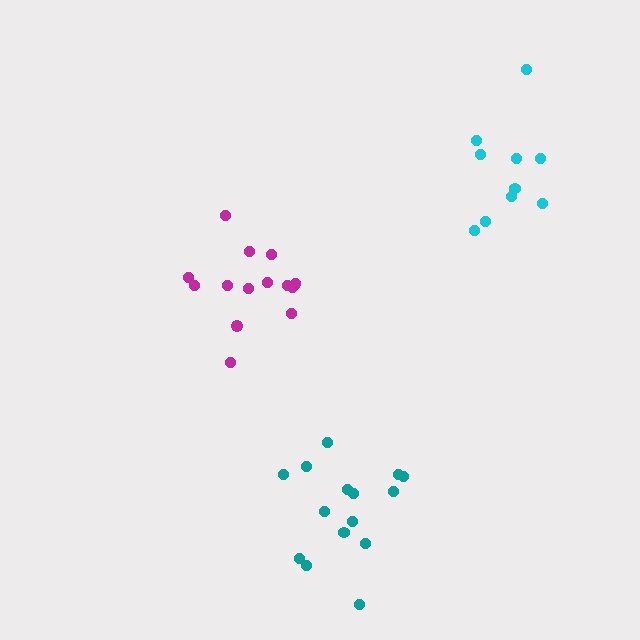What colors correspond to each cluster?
The clusters are colored: cyan, magenta, teal.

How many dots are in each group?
Group 1: 10 dots, Group 2: 15 dots, Group 3: 15 dots (40 total).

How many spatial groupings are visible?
There are 3 spatial groupings.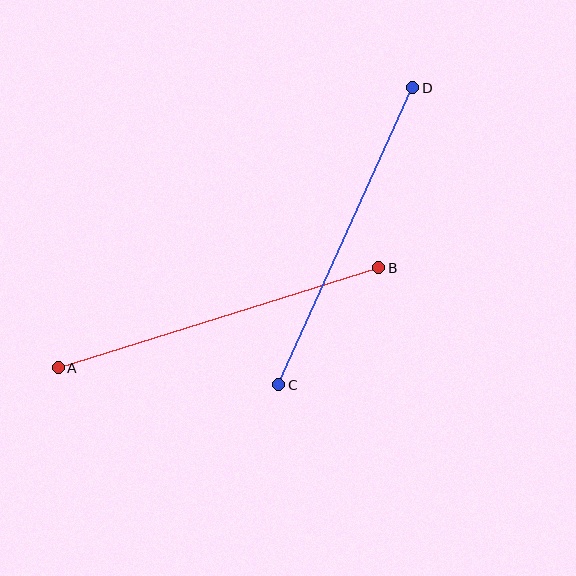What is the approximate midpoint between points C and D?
The midpoint is at approximately (346, 236) pixels.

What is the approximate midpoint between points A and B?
The midpoint is at approximately (219, 318) pixels.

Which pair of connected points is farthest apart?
Points A and B are farthest apart.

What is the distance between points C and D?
The distance is approximately 326 pixels.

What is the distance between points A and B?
The distance is approximately 336 pixels.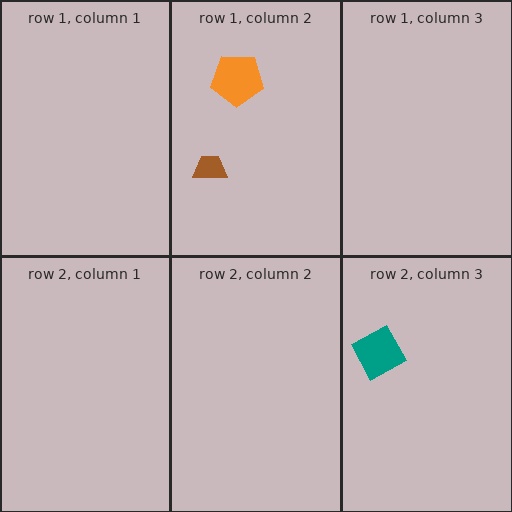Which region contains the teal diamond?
The row 2, column 3 region.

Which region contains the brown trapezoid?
The row 1, column 2 region.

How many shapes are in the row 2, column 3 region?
1.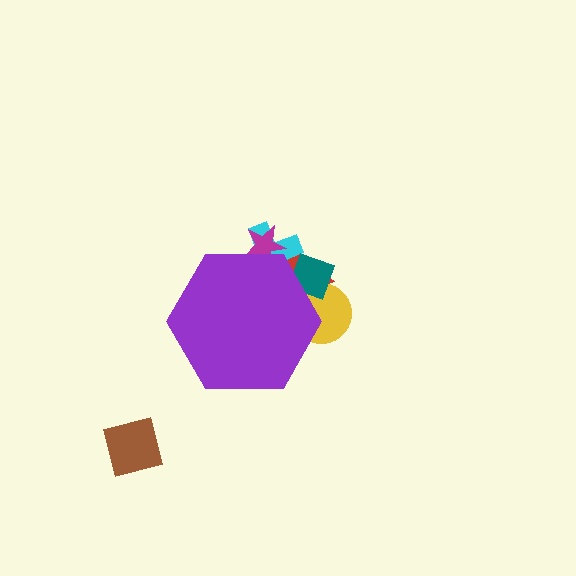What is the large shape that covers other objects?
A purple hexagon.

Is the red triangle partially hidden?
Yes, the red triangle is partially hidden behind the purple hexagon.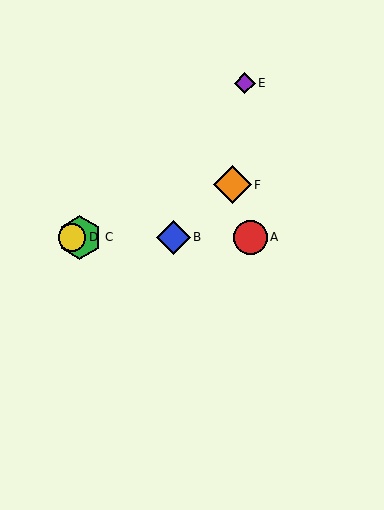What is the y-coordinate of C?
Object C is at y≈237.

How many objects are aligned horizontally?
4 objects (A, B, C, D) are aligned horizontally.